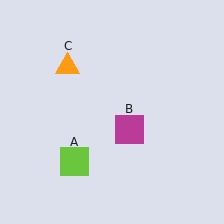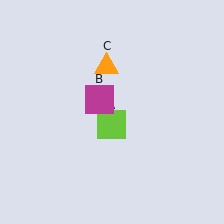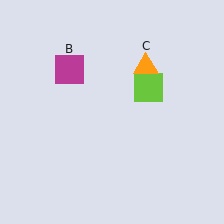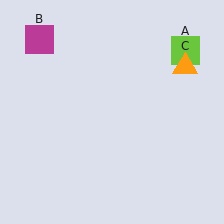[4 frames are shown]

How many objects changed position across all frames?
3 objects changed position: lime square (object A), magenta square (object B), orange triangle (object C).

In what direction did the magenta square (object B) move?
The magenta square (object B) moved up and to the left.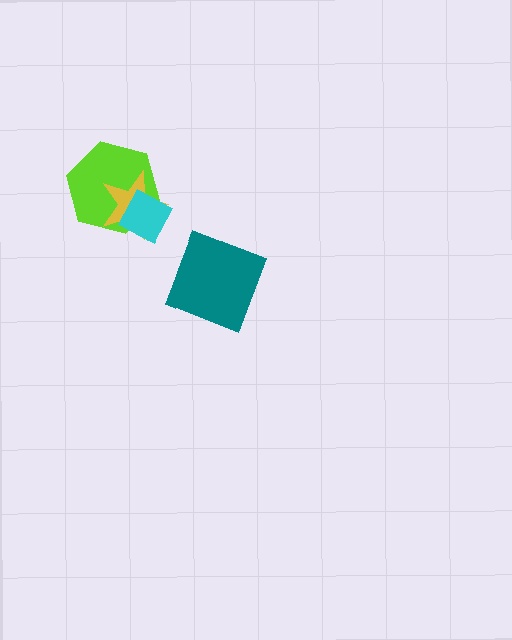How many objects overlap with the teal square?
0 objects overlap with the teal square.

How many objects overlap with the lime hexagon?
2 objects overlap with the lime hexagon.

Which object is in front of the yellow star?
The cyan diamond is in front of the yellow star.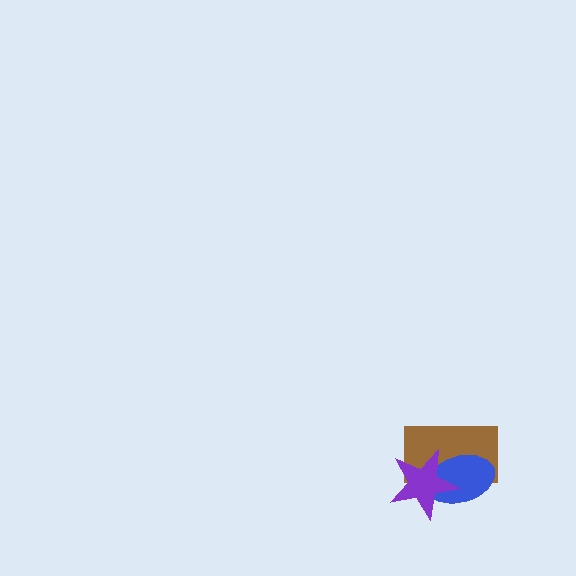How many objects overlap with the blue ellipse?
2 objects overlap with the blue ellipse.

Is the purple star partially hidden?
No, no other shape covers it.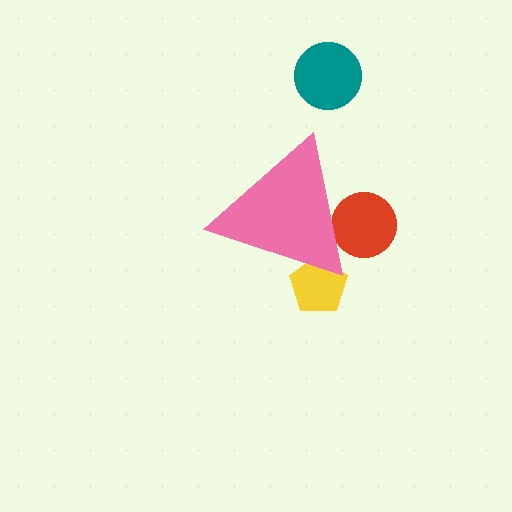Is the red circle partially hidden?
Yes, the red circle is partially hidden behind the pink triangle.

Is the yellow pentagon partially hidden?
Yes, the yellow pentagon is partially hidden behind the pink triangle.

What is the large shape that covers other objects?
A pink triangle.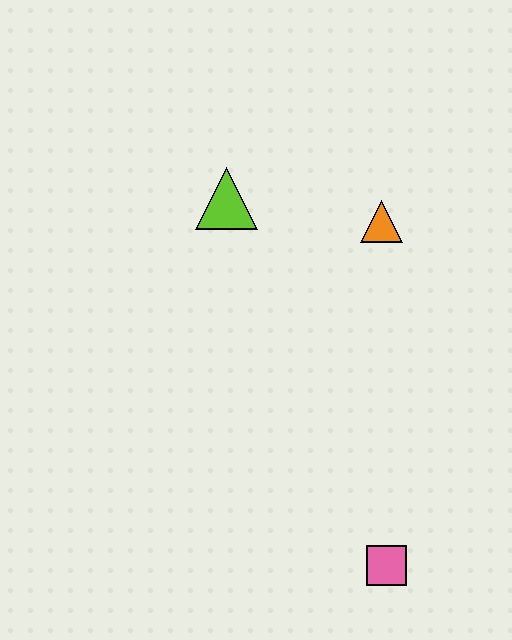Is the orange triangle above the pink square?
Yes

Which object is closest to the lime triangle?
The orange triangle is closest to the lime triangle.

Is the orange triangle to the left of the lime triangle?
No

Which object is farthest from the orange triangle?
The pink square is farthest from the orange triangle.